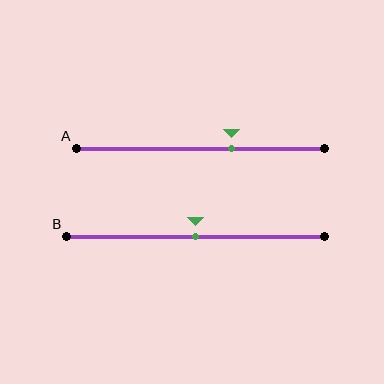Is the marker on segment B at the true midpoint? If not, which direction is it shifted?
Yes, the marker on segment B is at the true midpoint.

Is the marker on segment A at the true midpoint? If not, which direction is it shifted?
No, the marker on segment A is shifted to the right by about 13% of the segment length.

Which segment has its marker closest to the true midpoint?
Segment B has its marker closest to the true midpoint.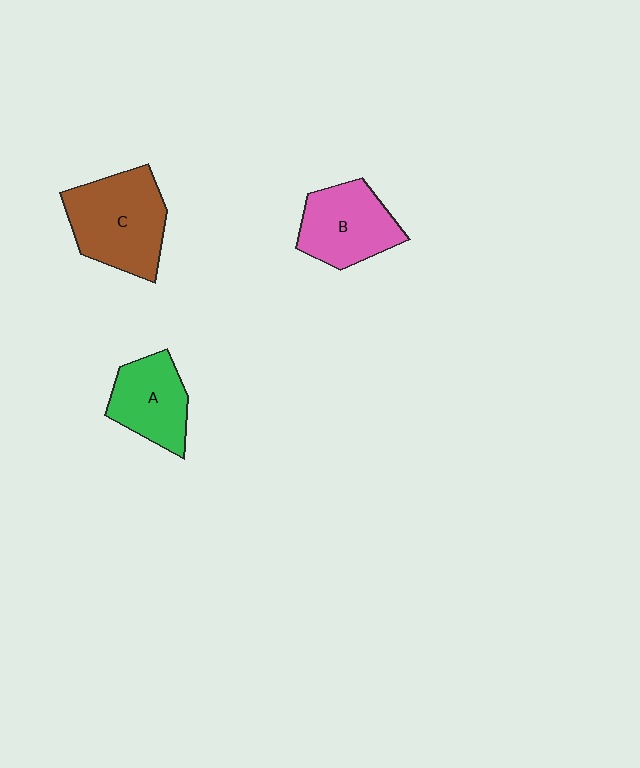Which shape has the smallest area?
Shape A (green).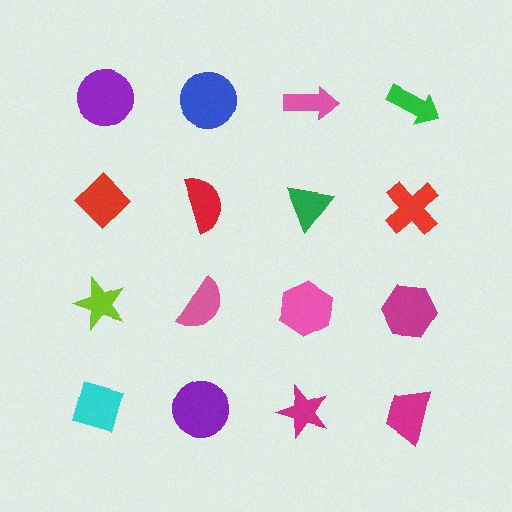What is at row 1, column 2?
A blue circle.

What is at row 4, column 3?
A magenta star.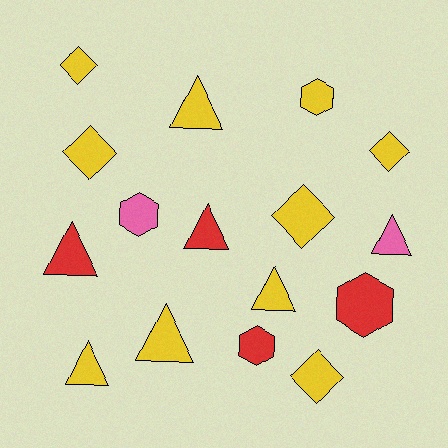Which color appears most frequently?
Yellow, with 10 objects.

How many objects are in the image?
There are 16 objects.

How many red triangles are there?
There are 2 red triangles.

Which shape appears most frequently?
Triangle, with 7 objects.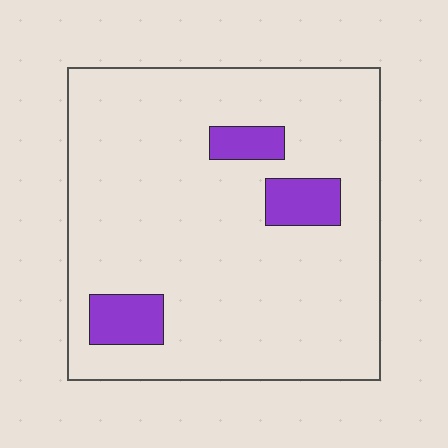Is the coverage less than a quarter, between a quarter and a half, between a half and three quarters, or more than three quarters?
Less than a quarter.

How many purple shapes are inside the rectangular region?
3.